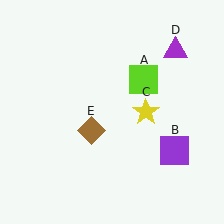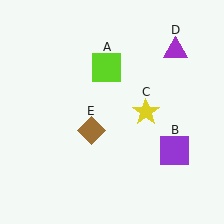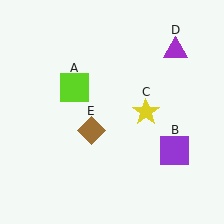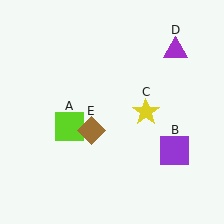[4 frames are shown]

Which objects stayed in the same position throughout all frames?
Purple square (object B) and yellow star (object C) and purple triangle (object D) and brown diamond (object E) remained stationary.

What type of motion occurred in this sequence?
The lime square (object A) rotated counterclockwise around the center of the scene.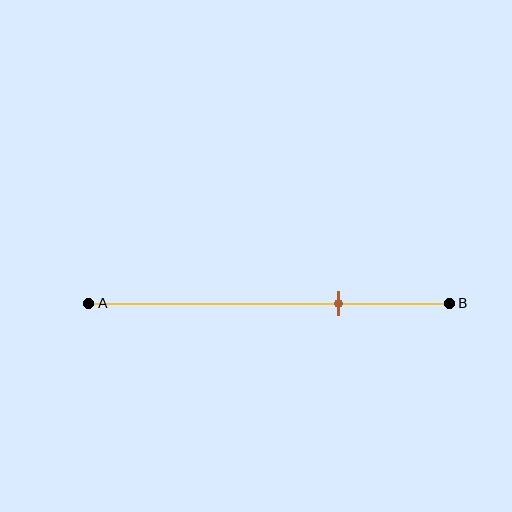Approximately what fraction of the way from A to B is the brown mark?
The brown mark is approximately 70% of the way from A to B.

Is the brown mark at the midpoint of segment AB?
No, the mark is at about 70% from A, not at the 50% midpoint.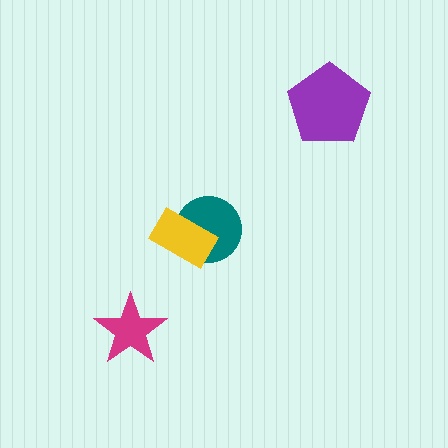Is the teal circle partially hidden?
Yes, it is partially covered by another shape.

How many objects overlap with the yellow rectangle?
1 object overlaps with the yellow rectangle.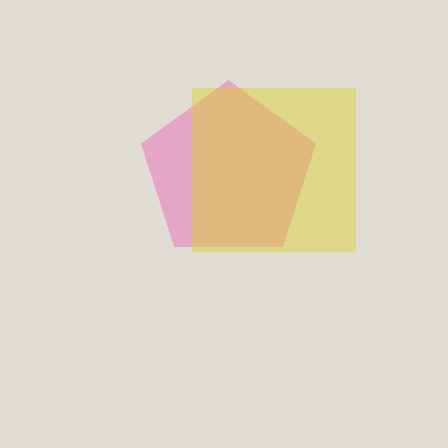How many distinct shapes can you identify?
There are 2 distinct shapes: a pink pentagon, a yellow square.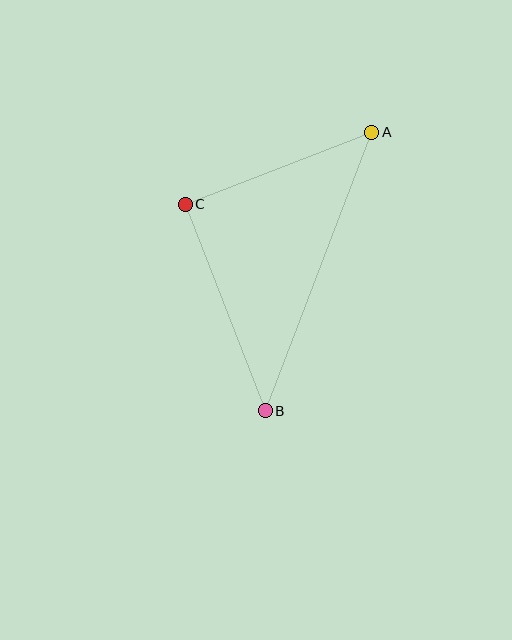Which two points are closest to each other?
Points A and C are closest to each other.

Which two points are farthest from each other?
Points A and B are farthest from each other.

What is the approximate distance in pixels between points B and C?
The distance between B and C is approximately 221 pixels.